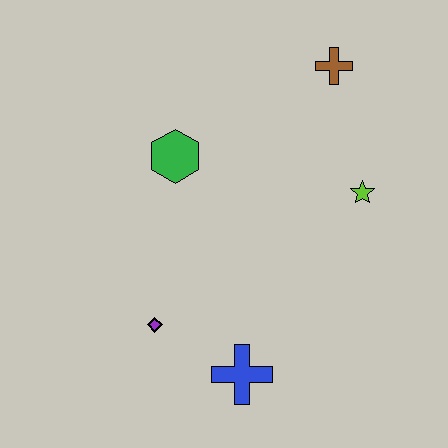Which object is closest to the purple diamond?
The blue cross is closest to the purple diamond.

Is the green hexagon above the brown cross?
No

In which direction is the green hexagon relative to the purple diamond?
The green hexagon is above the purple diamond.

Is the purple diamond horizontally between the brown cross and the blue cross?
No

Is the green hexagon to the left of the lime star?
Yes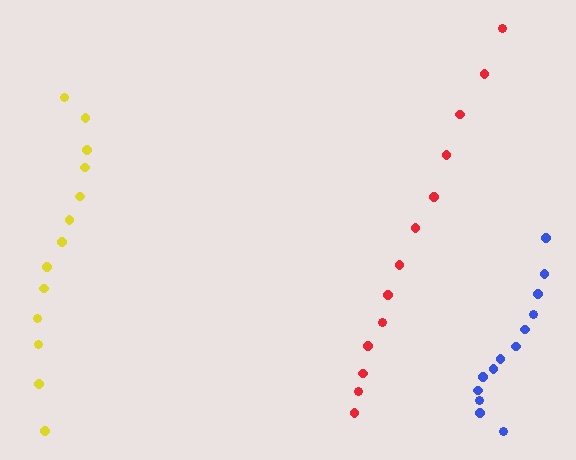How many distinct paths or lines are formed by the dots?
There are 3 distinct paths.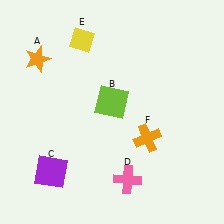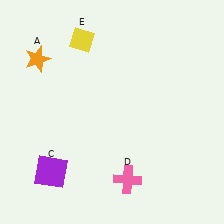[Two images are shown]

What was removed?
The orange cross (F), the lime square (B) were removed in Image 2.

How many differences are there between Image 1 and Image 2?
There are 2 differences between the two images.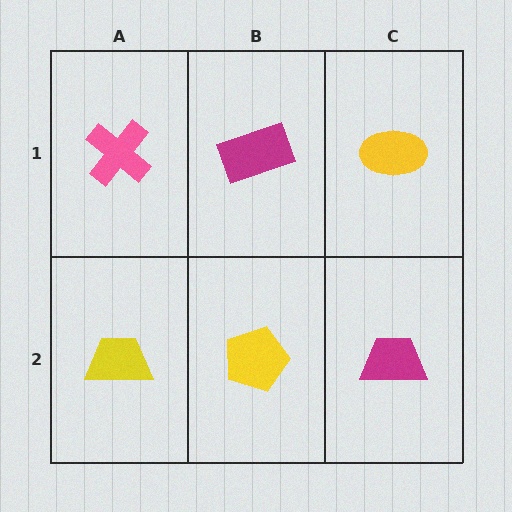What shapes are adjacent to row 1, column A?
A yellow trapezoid (row 2, column A), a magenta rectangle (row 1, column B).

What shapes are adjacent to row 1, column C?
A magenta trapezoid (row 2, column C), a magenta rectangle (row 1, column B).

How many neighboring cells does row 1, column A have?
2.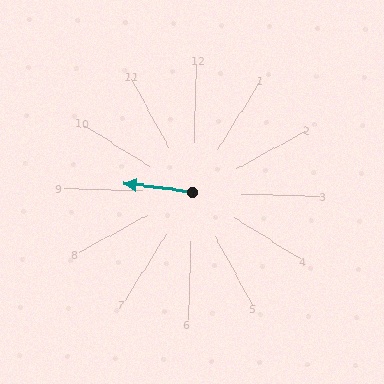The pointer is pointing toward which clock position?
Roughly 9 o'clock.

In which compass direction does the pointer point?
West.